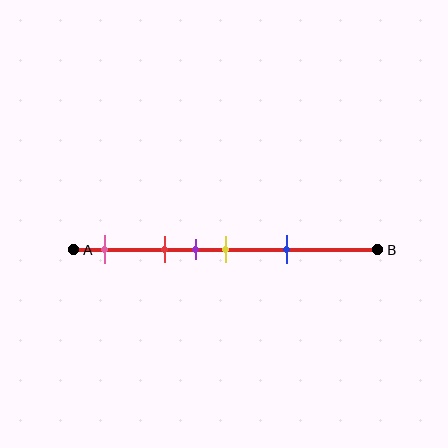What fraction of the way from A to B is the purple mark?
The purple mark is approximately 40% (0.4) of the way from A to B.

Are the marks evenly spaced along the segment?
No, the marks are not evenly spaced.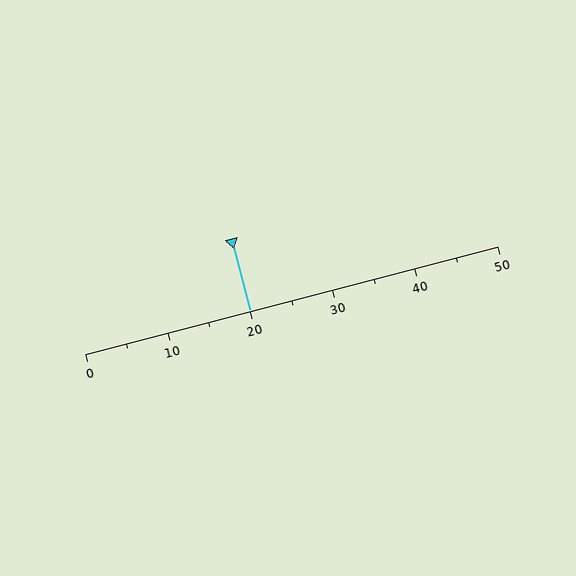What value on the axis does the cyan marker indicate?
The marker indicates approximately 20.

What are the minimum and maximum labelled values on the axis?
The axis runs from 0 to 50.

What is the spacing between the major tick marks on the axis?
The major ticks are spaced 10 apart.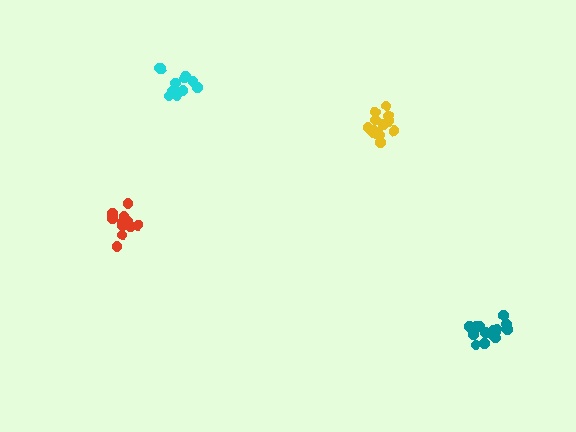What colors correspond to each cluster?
The clusters are colored: teal, cyan, yellow, red.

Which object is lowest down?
The teal cluster is bottommost.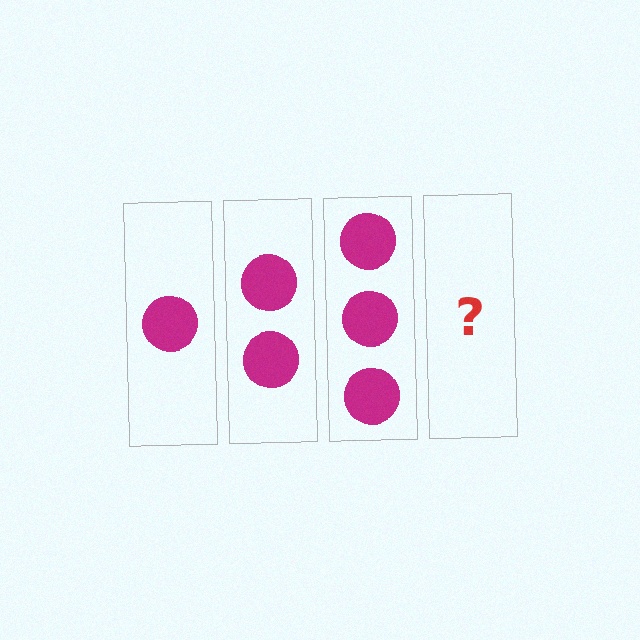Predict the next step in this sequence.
The next step is 4 circles.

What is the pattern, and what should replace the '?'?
The pattern is that each step adds one more circle. The '?' should be 4 circles.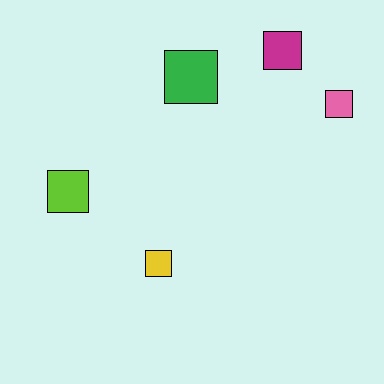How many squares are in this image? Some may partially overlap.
There are 5 squares.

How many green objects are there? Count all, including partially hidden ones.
There is 1 green object.